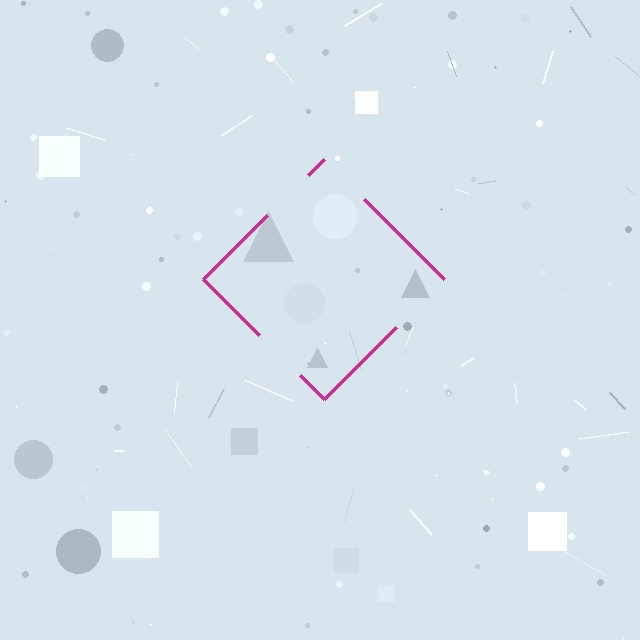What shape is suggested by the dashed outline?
The dashed outline suggests a diamond.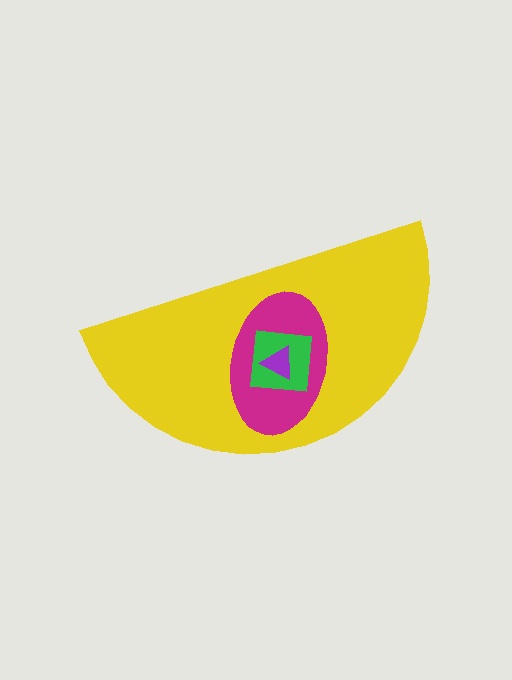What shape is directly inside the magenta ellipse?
The green square.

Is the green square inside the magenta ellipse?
Yes.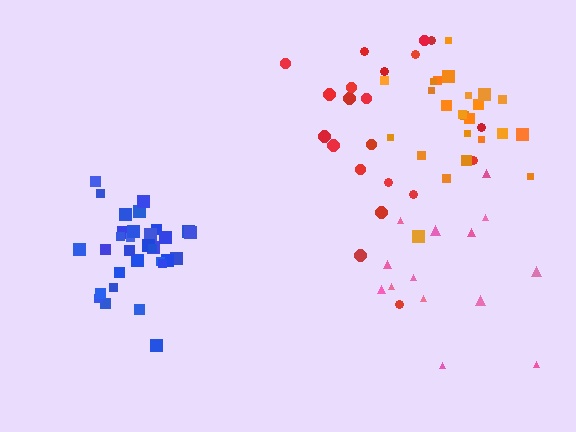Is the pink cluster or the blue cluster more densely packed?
Blue.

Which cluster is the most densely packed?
Blue.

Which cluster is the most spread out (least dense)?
Pink.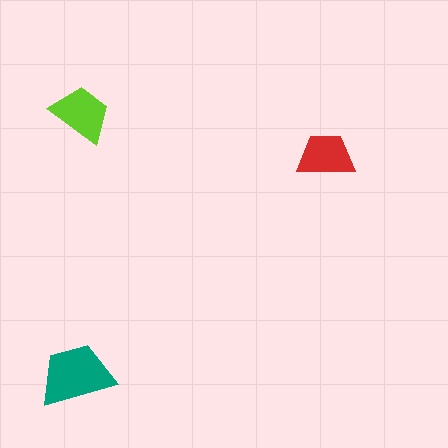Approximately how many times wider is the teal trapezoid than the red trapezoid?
About 1.5 times wider.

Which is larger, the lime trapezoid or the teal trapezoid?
The teal one.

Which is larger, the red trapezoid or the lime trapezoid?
The lime one.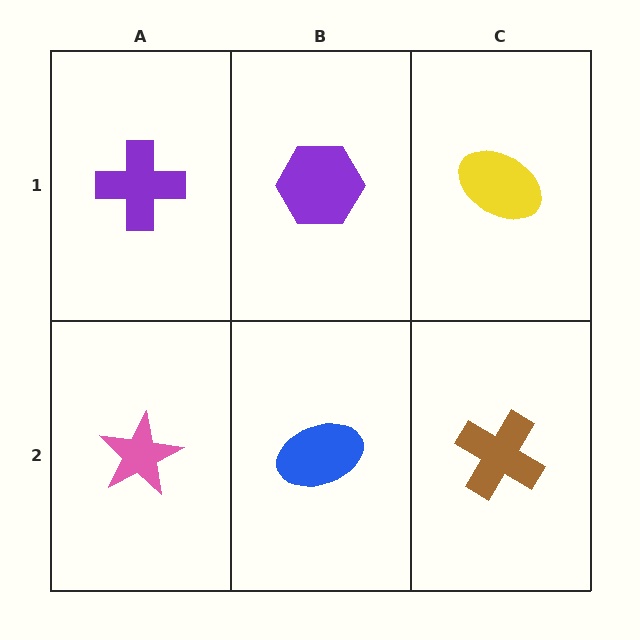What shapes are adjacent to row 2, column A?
A purple cross (row 1, column A), a blue ellipse (row 2, column B).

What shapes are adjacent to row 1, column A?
A pink star (row 2, column A), a purple hexagon (row 1, column B).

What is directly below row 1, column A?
A pink star.